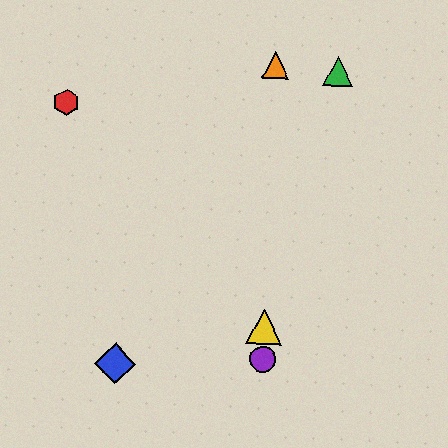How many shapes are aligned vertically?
3 shapes (the yellow triangle, the purple circle, the orange triangle) are aligned vertically.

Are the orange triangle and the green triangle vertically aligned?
No, the orange triangle is at x≈275 and the green triangle is at x≈338.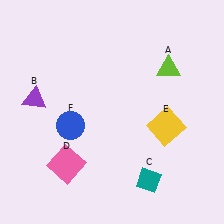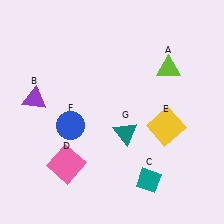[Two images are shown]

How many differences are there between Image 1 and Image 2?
There is 1 difference between the two images.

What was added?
A teal triangle (G) was added in Image 2.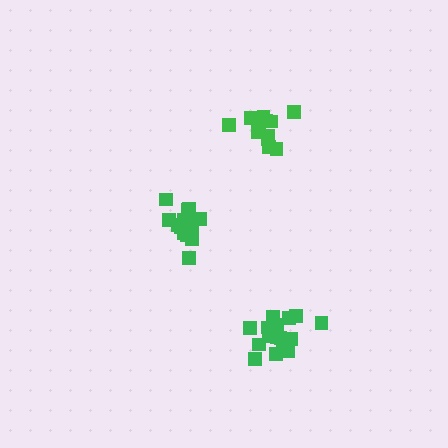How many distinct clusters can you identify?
There are 3 distinct clusters.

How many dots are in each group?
Group 1: 17 dots, Group 2: 12 dots, Group 3: 17 dots (46 total).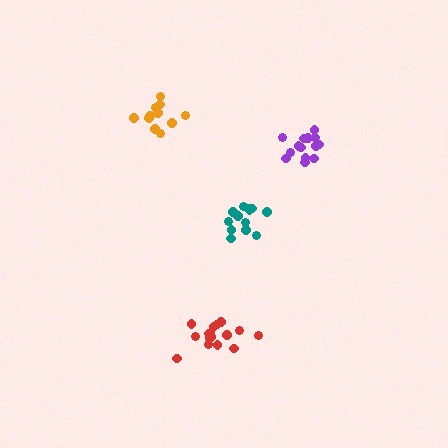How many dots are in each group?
Group 1: 16 dots, Group 2: 13 dots, Group 3: 11 dots, Group 4: 14 dots (54 total).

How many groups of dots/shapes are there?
There are 4 groups.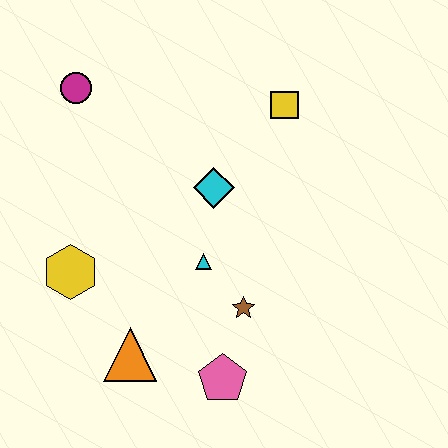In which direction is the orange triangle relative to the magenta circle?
The orange triangle is below the magenta circle.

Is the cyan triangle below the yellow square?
Yes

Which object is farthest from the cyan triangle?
The magenta circle is farthest from the cyan triangle.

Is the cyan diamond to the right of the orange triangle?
Yes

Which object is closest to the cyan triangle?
The brown star is closest to the cyan triangle.